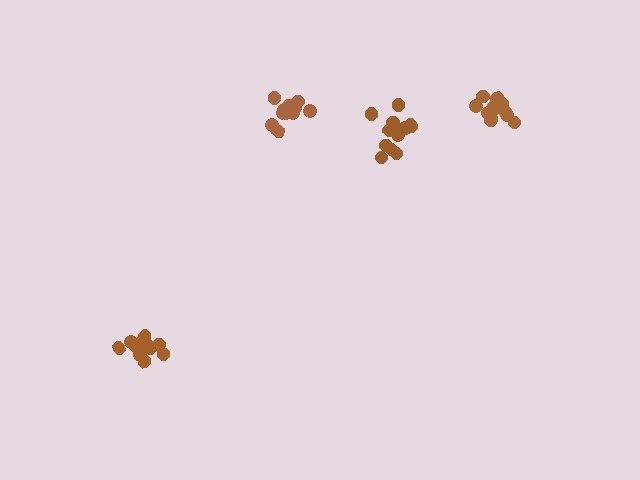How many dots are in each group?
Group 1: 11 dots, Group 2: 12 dots, Group 3: 14 dots, Group 4: 14 dots (51 total).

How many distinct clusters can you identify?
There are 4 distinct clusters.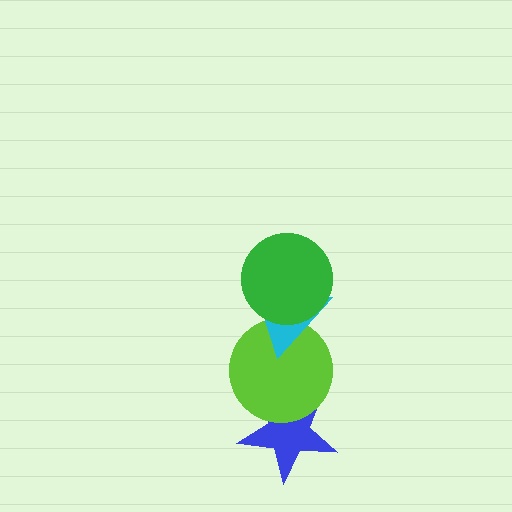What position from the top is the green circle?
The green circle is 1st from the top.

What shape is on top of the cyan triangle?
The green circle is on top of the cyan triangle.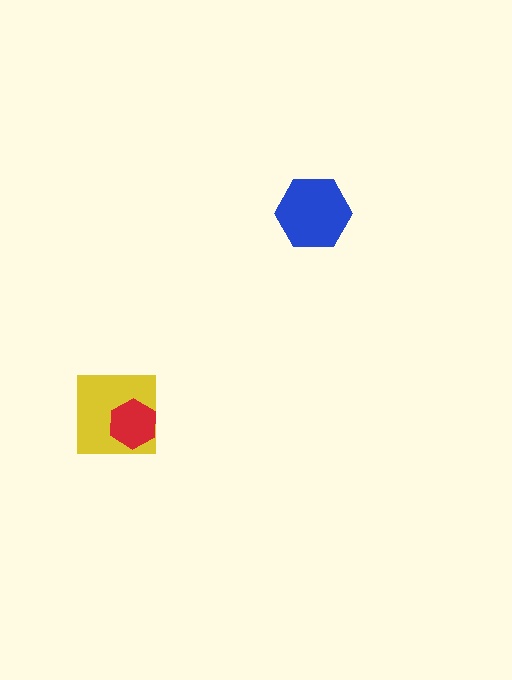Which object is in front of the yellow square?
The red hexagon is in front of the yellow square.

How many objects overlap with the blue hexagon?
0 objects overlap with the blue hexagon.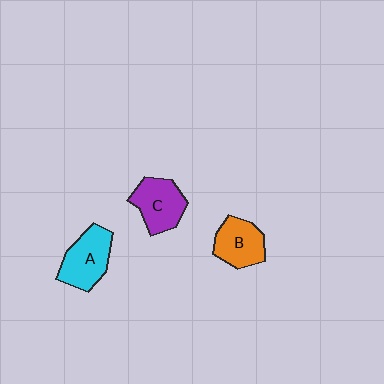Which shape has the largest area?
Shape A (cyan).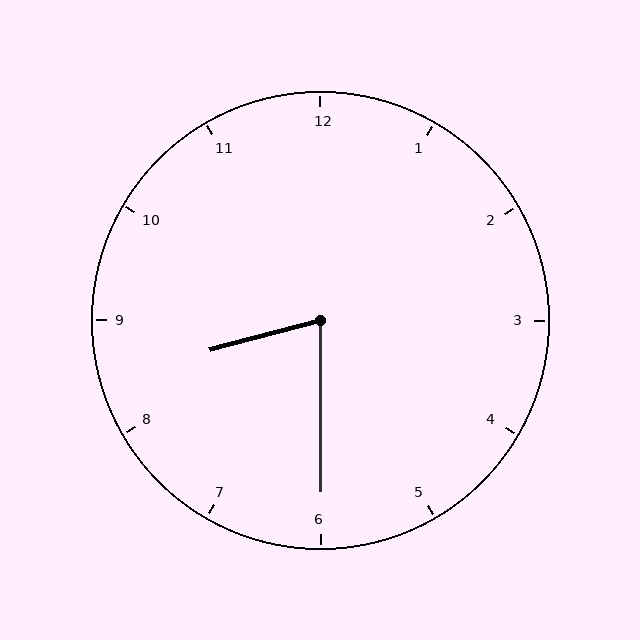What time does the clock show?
8:30.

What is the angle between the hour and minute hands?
Approximately 75 degrees.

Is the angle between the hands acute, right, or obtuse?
It is acute.